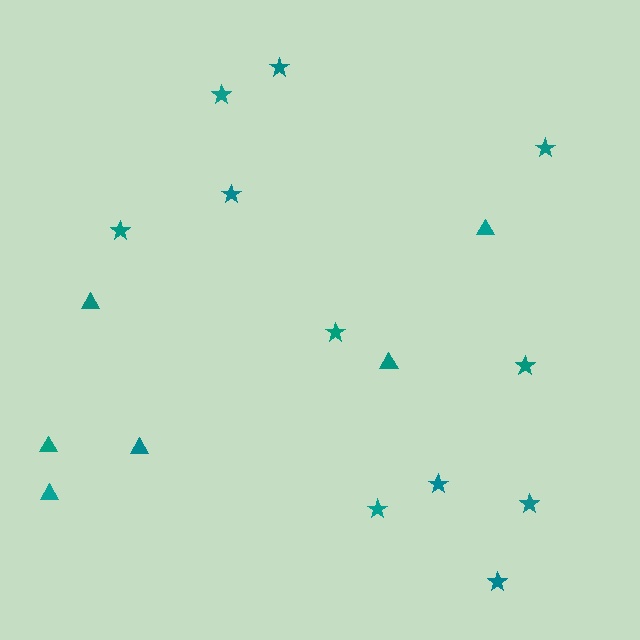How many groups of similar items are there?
There are 2 groups: one group of stars (11) and one group of triangles (6).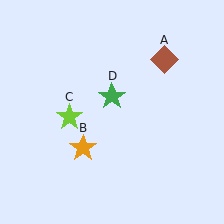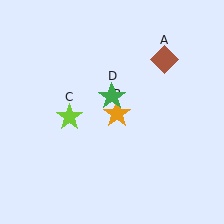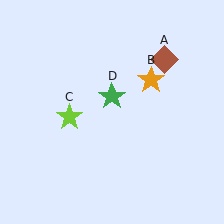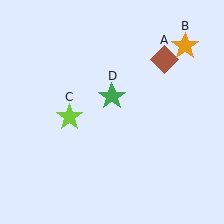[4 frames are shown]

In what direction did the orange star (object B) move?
The orange star (object B) moved up and to the right.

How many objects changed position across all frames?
1 object changed position: orange star (object B).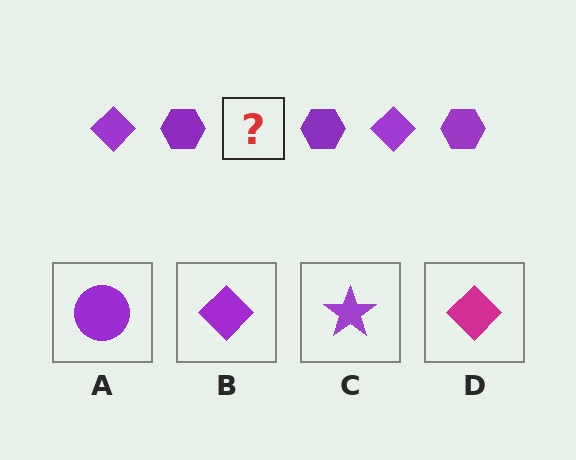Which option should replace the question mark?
Option B.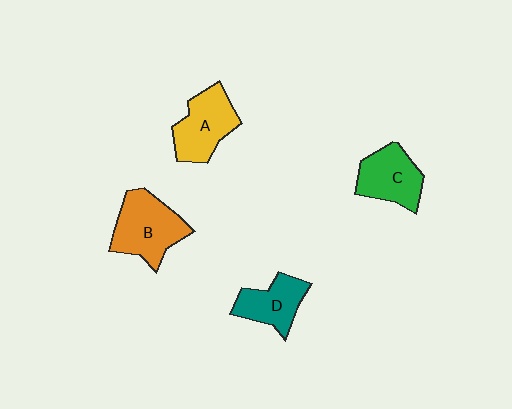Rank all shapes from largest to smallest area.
From largest to smallest: B (orange), A (yellow), C (green), D (teal).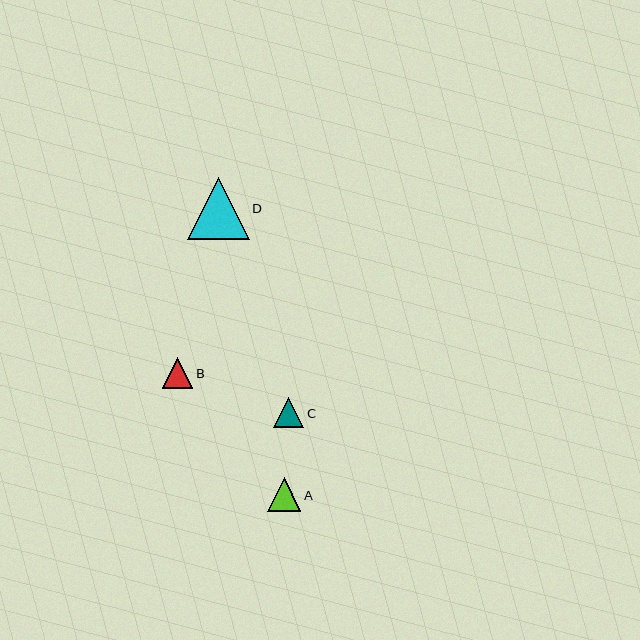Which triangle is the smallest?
Triangle B is the smallest with a size of approximately 31 pixels.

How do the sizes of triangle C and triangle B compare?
Triangle C and triangle B are approximately the same size.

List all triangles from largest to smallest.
From largest to smallest: D, A, C, B.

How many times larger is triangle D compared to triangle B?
Triangle D is approximately 2.0 times the size of triangle B.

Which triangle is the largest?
Triangle D is the largest with a size of approximately 62 pixels.